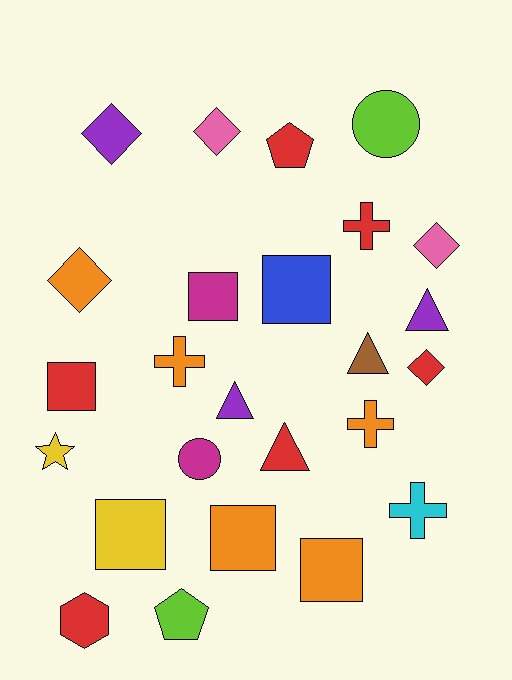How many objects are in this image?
There are 25 objects.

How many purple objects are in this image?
There are 3 purple objects.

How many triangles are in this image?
There are 4 triangles.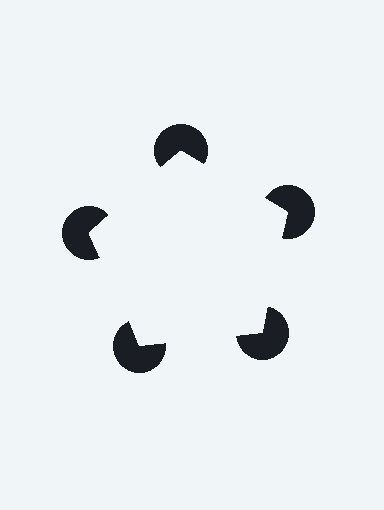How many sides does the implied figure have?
5 sides.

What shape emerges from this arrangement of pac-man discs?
An illusory pentagon — its edges are inferred from the aligned wedge cuts in the pac-man discs, not physically drawn.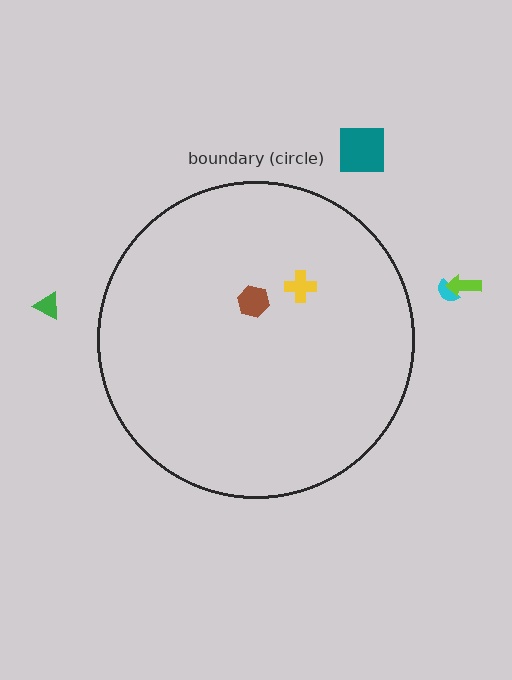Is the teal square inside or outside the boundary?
Outside.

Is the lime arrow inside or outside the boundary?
Outside.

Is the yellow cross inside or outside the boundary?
Inside.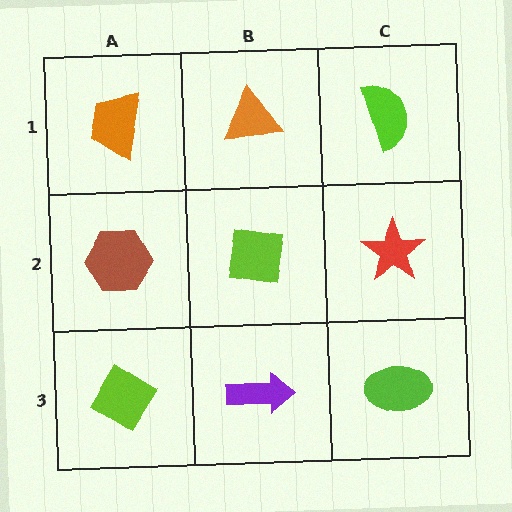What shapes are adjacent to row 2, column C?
A lime semicircle (row 1, column C), a lime ellipse (row 3, column C), a lime square (row 2, column B).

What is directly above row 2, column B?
An orange triangle.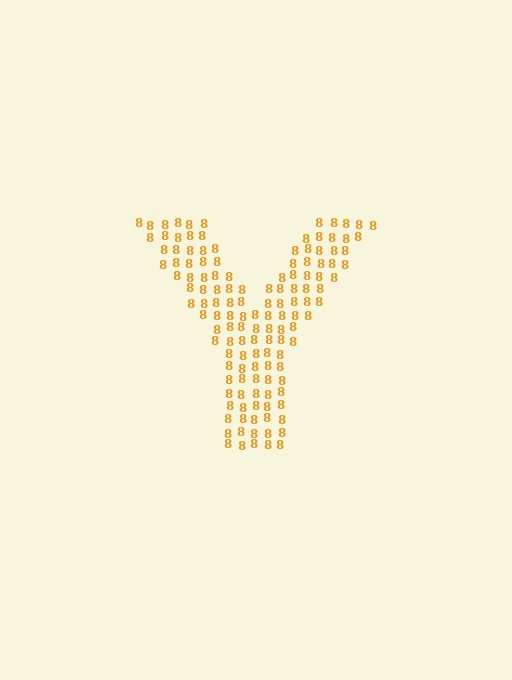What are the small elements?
The small elements are digit 8's.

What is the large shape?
The large shape is the letter Y.